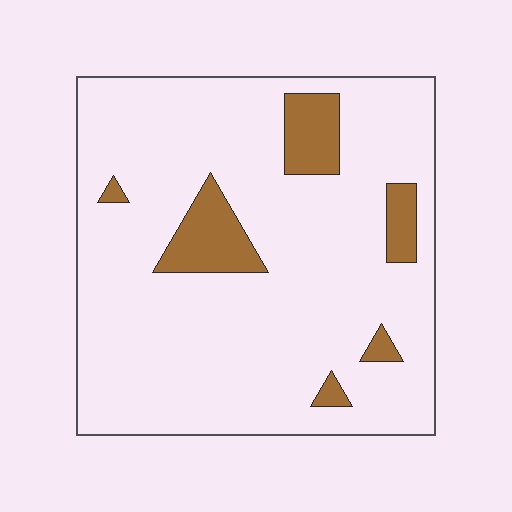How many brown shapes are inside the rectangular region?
6.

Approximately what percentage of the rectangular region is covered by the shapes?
Approximately 10%.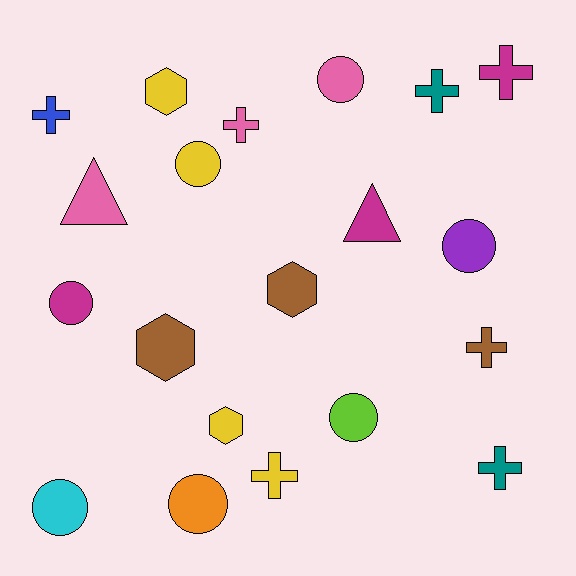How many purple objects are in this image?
There is 1 purple object.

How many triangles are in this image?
There are 2 triangles.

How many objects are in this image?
There are 20 objects.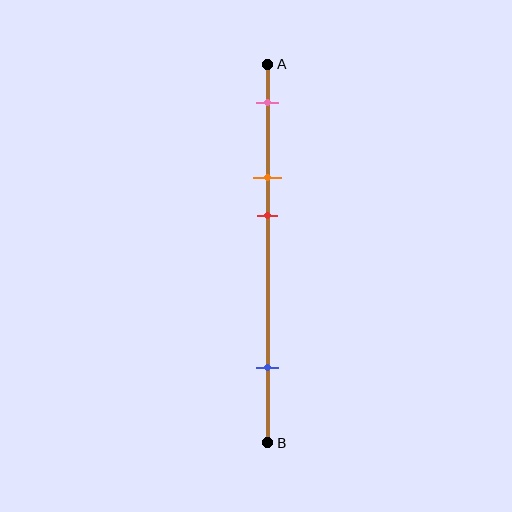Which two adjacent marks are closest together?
The orange and red marks are the closest adjacent pair.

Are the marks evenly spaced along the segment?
No, the marks are not evenly spaced.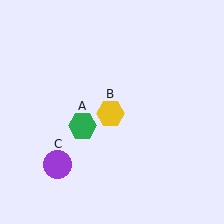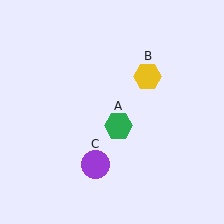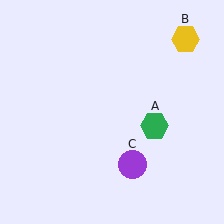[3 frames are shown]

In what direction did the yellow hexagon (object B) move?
The yellow hexagon (object B) moved up and to the right.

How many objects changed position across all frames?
3 objects changed position: green hexagon (object A), yellow hexagon (object B), purple circle (object C).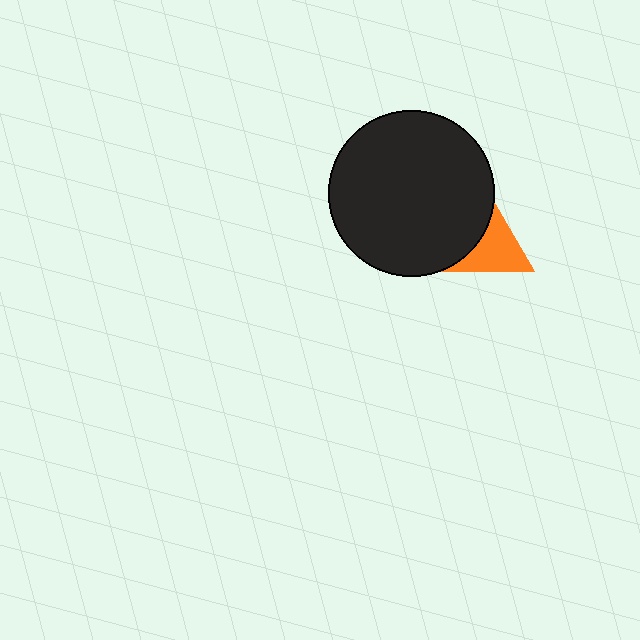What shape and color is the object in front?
The object in front is a black circle.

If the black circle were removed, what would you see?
You would see the complete orange triangle.